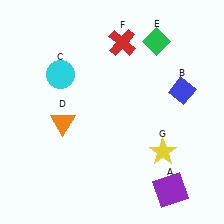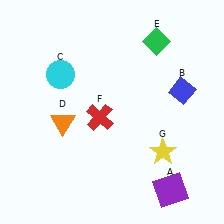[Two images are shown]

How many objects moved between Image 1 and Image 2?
1 object moved between the two images.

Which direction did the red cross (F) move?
The red cross (F) moved down.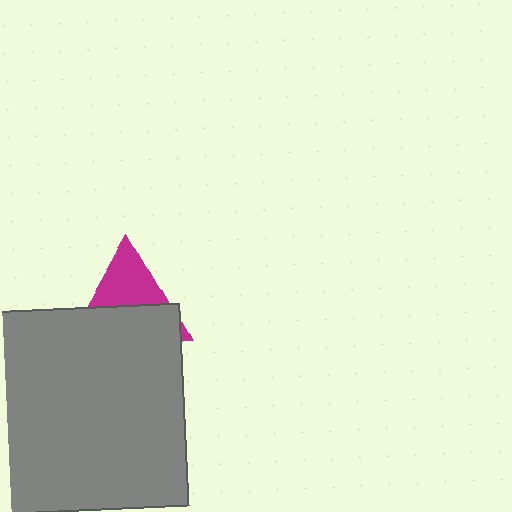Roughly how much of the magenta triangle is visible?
A small part of it is visible (roughly 45%).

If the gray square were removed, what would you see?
You would see the complete magenta triangle.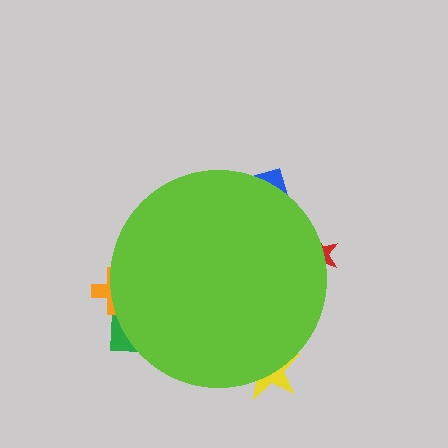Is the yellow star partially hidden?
Yes, the yellow star is partially hidden behind the lime circle.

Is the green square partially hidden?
Yes, the green square is partially hidden behind the lime circle.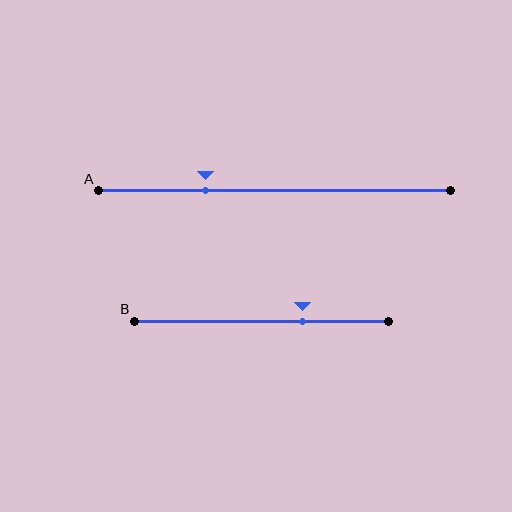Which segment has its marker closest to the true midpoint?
Segment B has its marker closest to the true midpoint.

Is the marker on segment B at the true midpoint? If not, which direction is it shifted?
No, the marker on segment B is shifted to the right by about 16% of the segment length.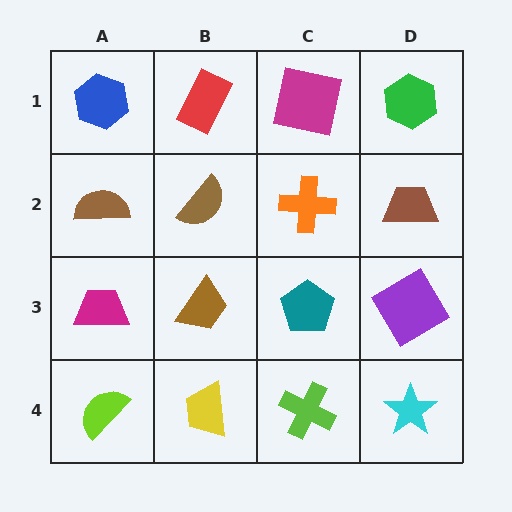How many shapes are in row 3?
4 shapes.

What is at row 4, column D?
A cyan star.